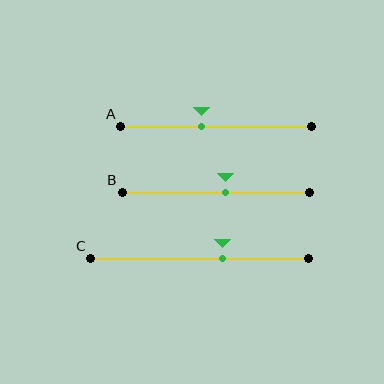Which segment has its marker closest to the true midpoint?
Segment B has its marker closest to the true midpoint.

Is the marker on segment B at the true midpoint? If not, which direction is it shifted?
No, the marker on segment B is shifted to the right by about 5% of the segment length.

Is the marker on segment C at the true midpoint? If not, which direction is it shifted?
No, the marker on segment C is shifted to the right by about 11% of the segment length.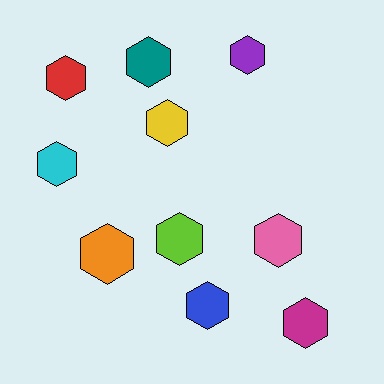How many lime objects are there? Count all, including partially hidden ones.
There is 1 lime object.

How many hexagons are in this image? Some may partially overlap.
There are 10 hexagons.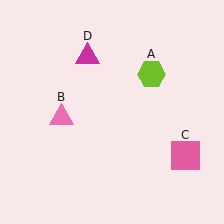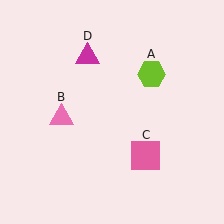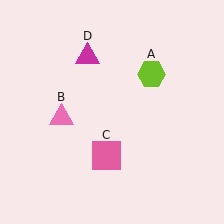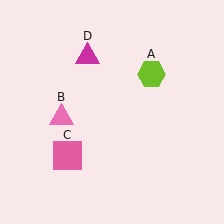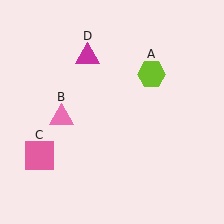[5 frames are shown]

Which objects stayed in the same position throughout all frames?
Lime hexagon (object A) and pink triangle (object B) and magenta triangle (object D) remained stationary.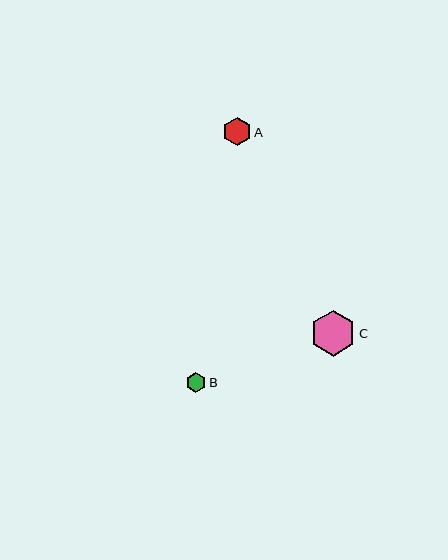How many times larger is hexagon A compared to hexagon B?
Hexagon A is approximately 1.4 times the size of hexagon B.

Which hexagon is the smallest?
Hexagon B is the smallest with a size of approximately 20 pixels.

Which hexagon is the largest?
Hexagon C is the largest with a size of approximately 46 pixels.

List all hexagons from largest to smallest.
From largest to smallest: C, A, B.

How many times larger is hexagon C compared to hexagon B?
Hexagon C is approximately 2.3 times the size of hexagon B.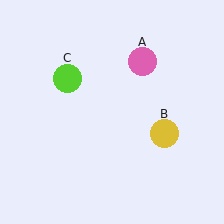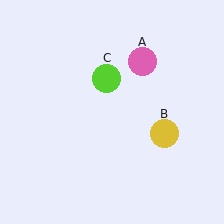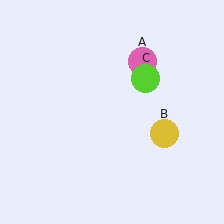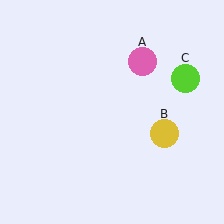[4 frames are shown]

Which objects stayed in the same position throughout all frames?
Pink circle (object A) and yellow circle (object B) remained stationary.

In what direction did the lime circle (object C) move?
The lime circle (object C) moved right.